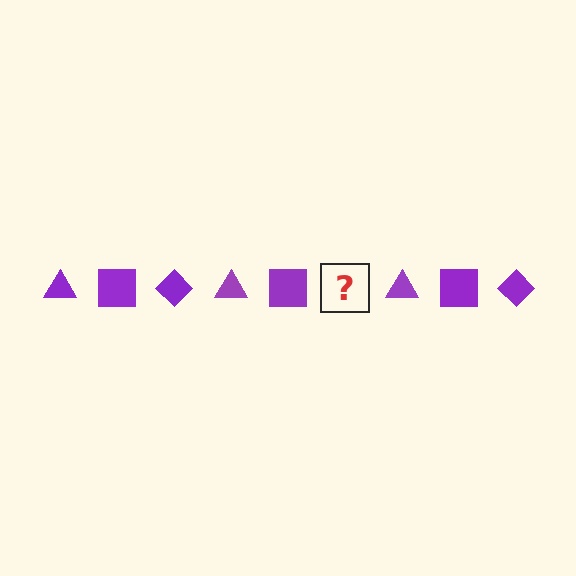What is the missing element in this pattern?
The missing element is a purple diamond.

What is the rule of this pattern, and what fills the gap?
The rule is that the pattern cycles through triangle, square, diamond shapes in purple. The gap should be filled with a purple diamond.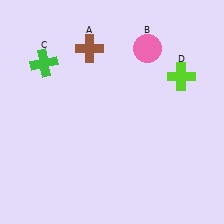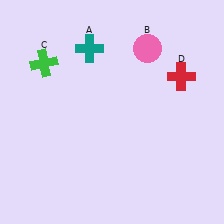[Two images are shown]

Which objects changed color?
A changed from brown to teal. D changed from lime to red.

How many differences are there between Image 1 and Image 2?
There are 2 differences between the two images.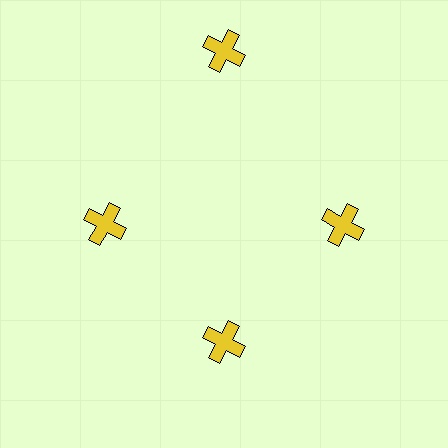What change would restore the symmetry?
The symmetry would be restored by moving it inward, back onto the ring so that all 4 crosses sit at equal angles and equal distance from the center.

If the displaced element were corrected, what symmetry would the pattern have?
It would have 4-fold rotational symmetry — the pattern would map onto itself every 90 degrees.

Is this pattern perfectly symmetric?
No. The 4 yellow crosses are arranged in a ring, but one element near the 12 o'clock position is pushed outward from the center, breaking the 4-fold rotational symmetry.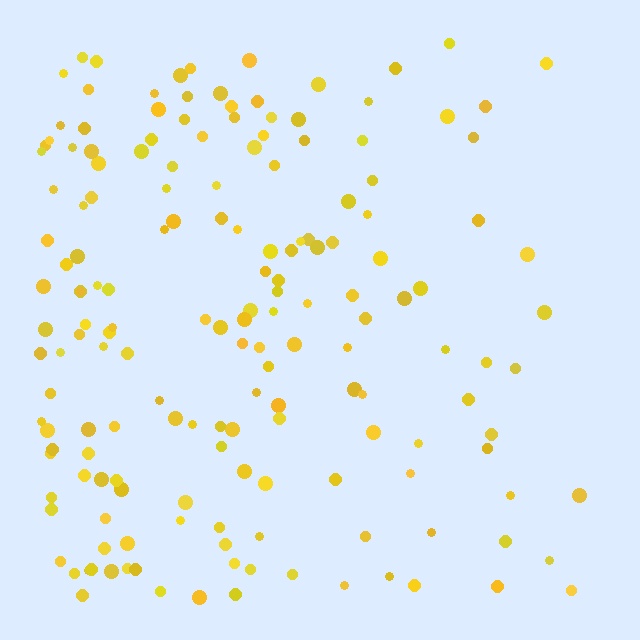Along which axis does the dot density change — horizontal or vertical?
Horizontal.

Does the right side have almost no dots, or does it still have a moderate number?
Still a moderate number, just noticeably fewer than the left.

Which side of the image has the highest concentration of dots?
The left.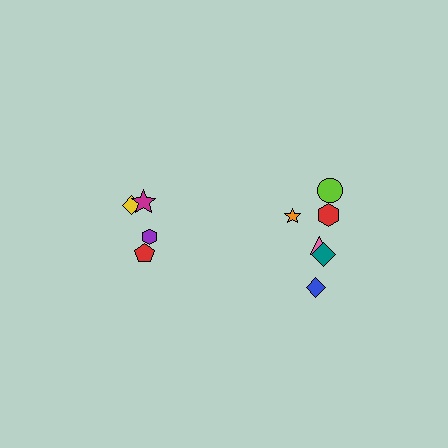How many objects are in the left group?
There are 4 objects.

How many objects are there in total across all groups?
There are 10 objects.